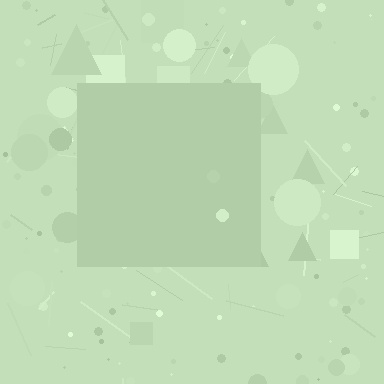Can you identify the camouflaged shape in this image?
The camouflaged shape is a square.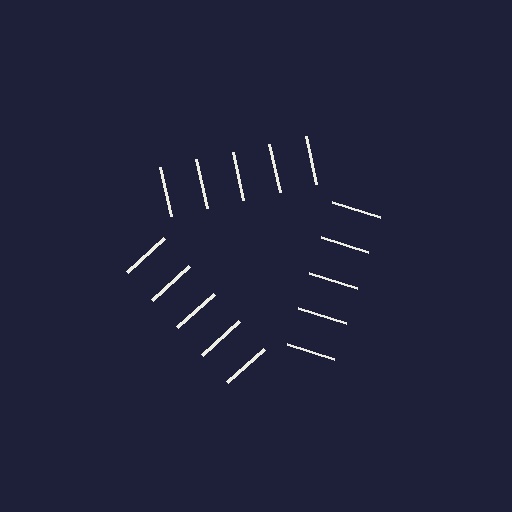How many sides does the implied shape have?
3 sides — the line-ends trace a triangle.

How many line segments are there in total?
15 — 5 along each of the 3 edges.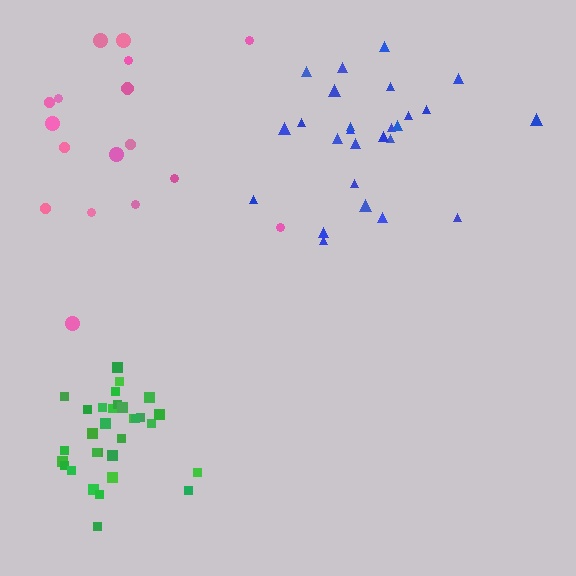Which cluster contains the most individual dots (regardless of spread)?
Green (31).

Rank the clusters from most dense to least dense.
green, blue, pink.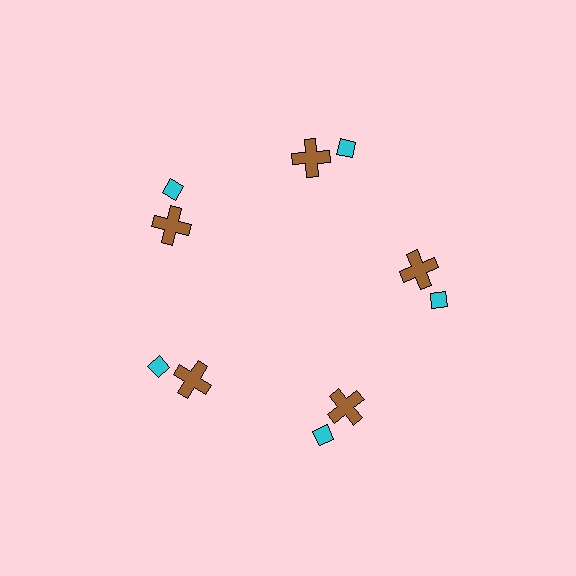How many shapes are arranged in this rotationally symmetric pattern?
There are 10 shapes, arranged in 5 groups of 2.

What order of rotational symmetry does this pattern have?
This pattern has 5-fold rotational symmetry.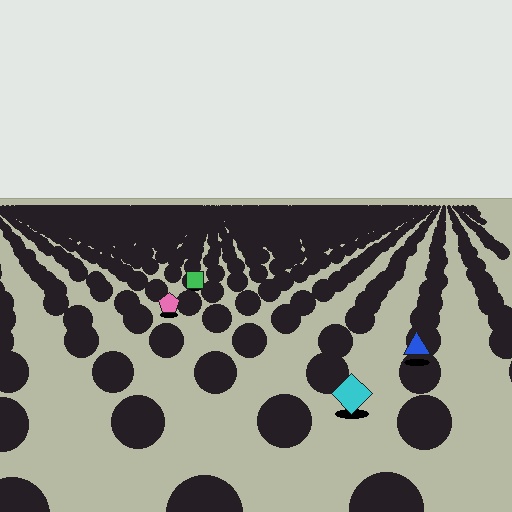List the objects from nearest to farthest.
From nearest to farthest: the cyan diamond, the blue triangle, the pink pentagon, the green square.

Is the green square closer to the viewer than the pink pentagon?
No. The pink pentagon is closer — you can tell from the texture gradient: the ground texture is coarser near it.